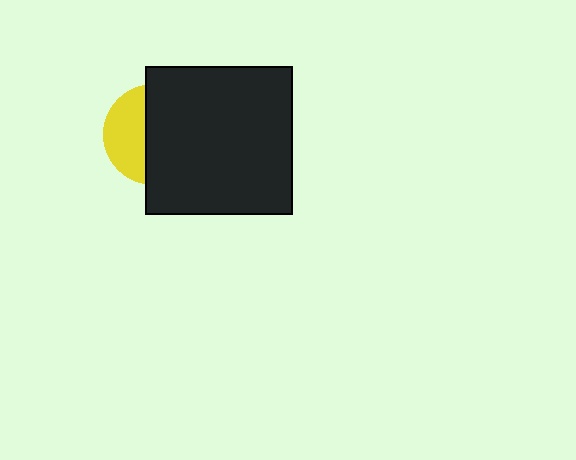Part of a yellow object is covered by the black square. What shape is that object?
It is a circle.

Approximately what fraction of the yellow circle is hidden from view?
Roughly 61% of the yellow circle is hidden behind the black square.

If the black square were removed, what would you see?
You would see the complete yellow circle.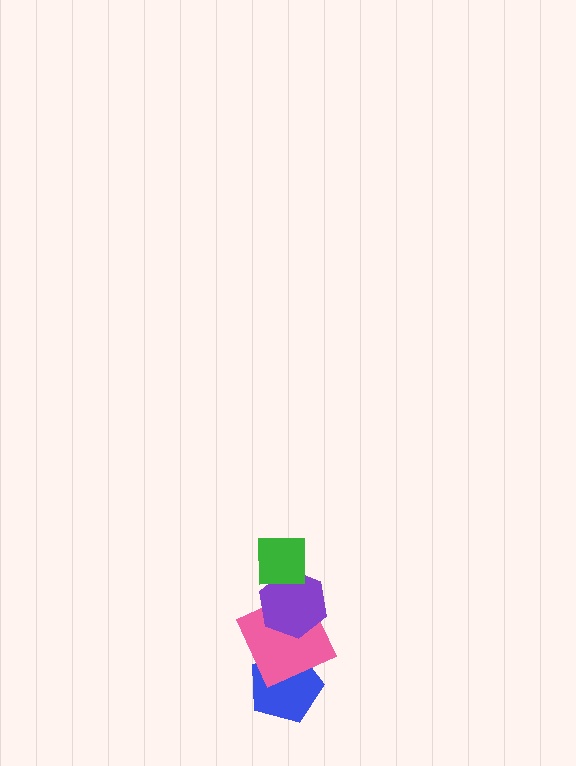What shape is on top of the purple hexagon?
The green square is on top of the purple hexagon.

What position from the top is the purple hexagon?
The purple hexagon is 2nd from the top.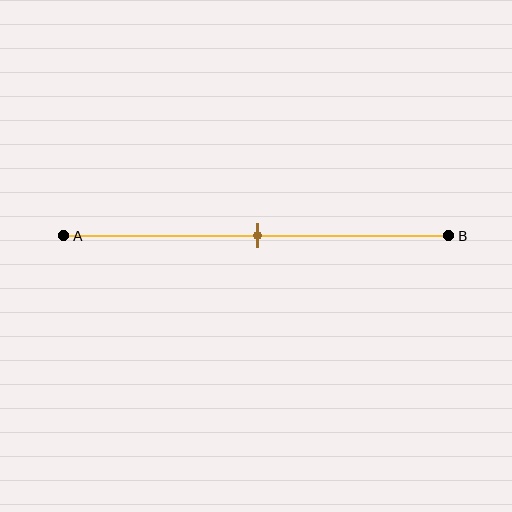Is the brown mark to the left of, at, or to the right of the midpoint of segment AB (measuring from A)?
The brown mark is approximately at the midpoint of segment AB.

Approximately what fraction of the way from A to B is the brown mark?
The brown mark is approximately 50% of the way from A to B.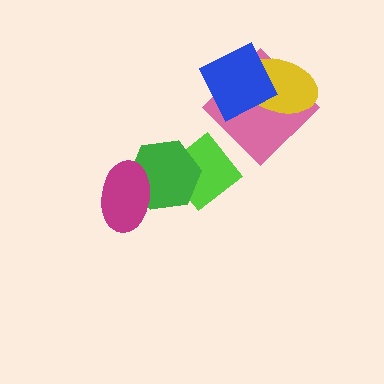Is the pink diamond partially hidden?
Yes, it is partially covered by another shape.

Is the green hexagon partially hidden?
Yes, it is partially covered by another shape.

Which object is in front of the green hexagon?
The magenta ellipse is in front of the green hexagon.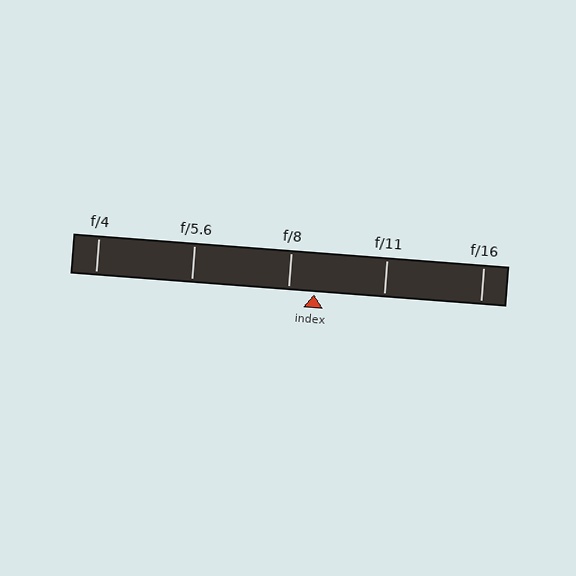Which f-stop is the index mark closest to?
The index mark is closest to f/8.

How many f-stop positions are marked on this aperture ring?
There are 5 f-stop positions marked.